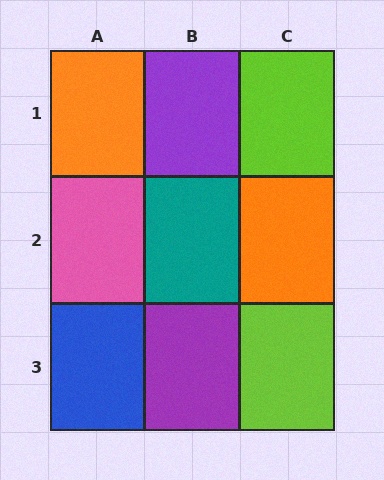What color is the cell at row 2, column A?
Pink.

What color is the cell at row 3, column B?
Purple.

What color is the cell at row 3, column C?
Lime.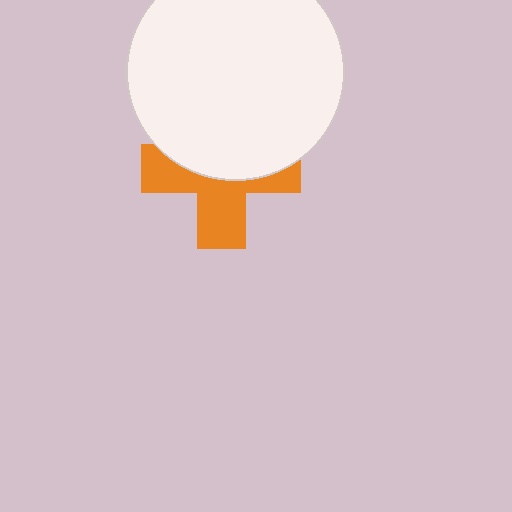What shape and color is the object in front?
The object in front is a white circle.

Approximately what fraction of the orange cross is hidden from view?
Roughly 51% of the orange cross is hidden behind the white circle.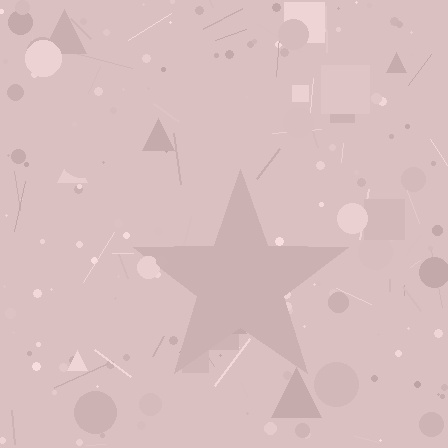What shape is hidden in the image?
A star is hidden in the image.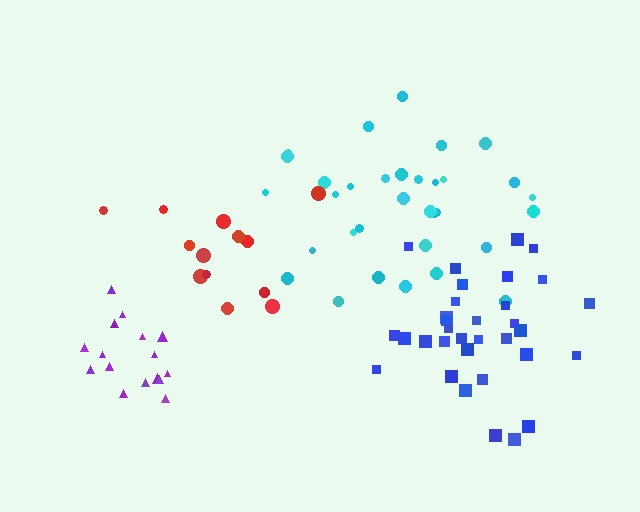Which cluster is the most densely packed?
Purple.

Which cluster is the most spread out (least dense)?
Red.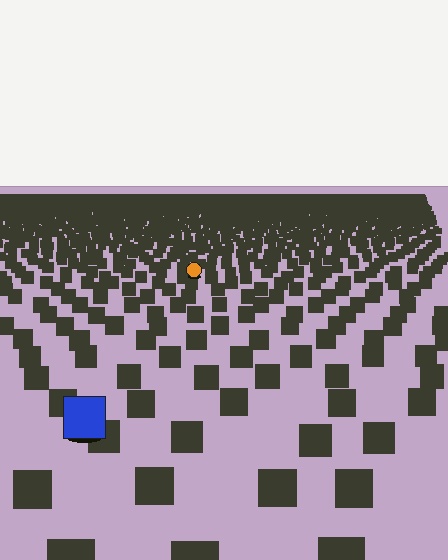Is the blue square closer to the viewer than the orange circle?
Yes. The blue square is closer — you can tell from the texture gradient: the ground texture is coarser near it.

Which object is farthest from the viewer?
The orange circle is farthest from the viewer. It appears smaller and the ground texture around it is denser.